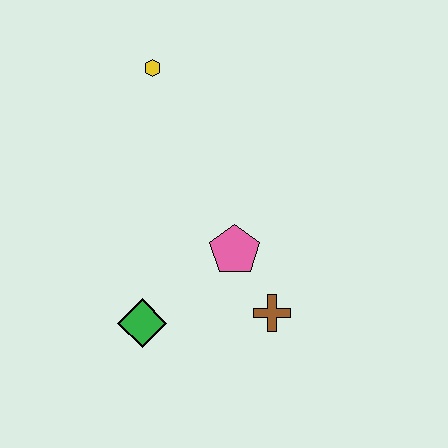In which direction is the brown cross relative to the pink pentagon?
The brown cross is below the pink pentagon.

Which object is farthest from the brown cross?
The yellow hexagon is farthest from the brown cross.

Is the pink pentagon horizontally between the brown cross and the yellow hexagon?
Yes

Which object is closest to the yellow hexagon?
The pink pentagon is closest to the yellow hexagon.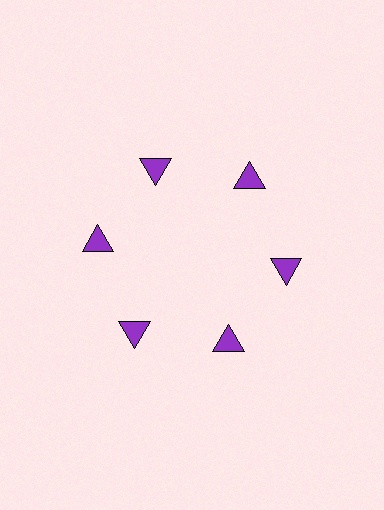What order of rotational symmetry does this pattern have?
This pattern has 6-fold rotational symmetry.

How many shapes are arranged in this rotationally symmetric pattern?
There are 6 shapes, arranged in 6 groups of 1.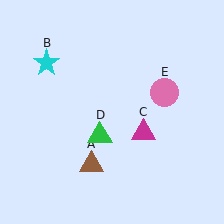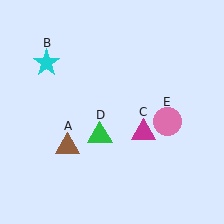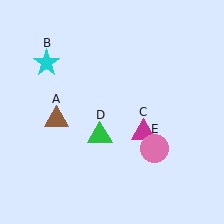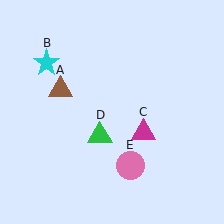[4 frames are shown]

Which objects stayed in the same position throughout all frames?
Cyan star (object B) and magenta triangle (object C) and green triangle (object D) remained stationary.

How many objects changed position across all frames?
2 objects changed position: brown triangle (object A), pink circle (object E).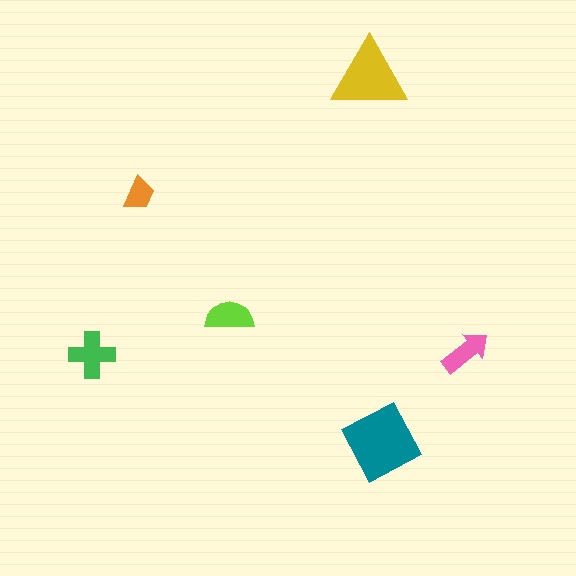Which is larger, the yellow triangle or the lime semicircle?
The yellow triangle.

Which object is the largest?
The teal diamond.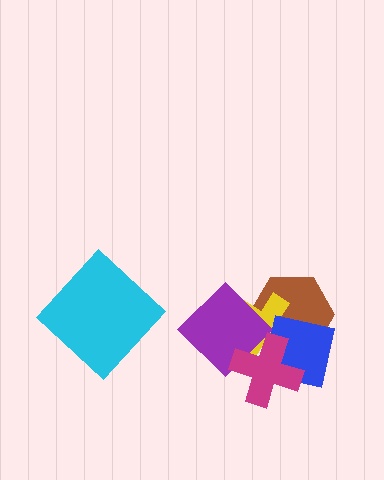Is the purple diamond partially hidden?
Yes, it is partially covered by another shape.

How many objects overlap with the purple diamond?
4 objects overlap with the purple diamond.